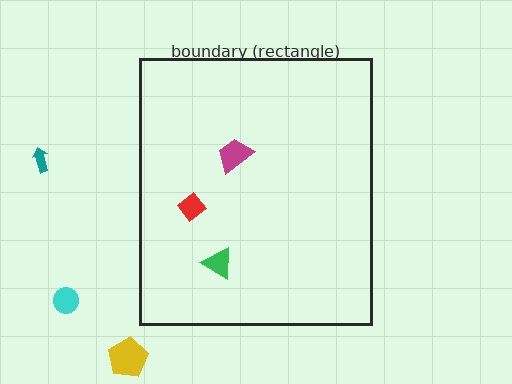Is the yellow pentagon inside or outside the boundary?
Outside.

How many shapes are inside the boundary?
3 inside, 3 outside.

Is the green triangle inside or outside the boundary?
Inside.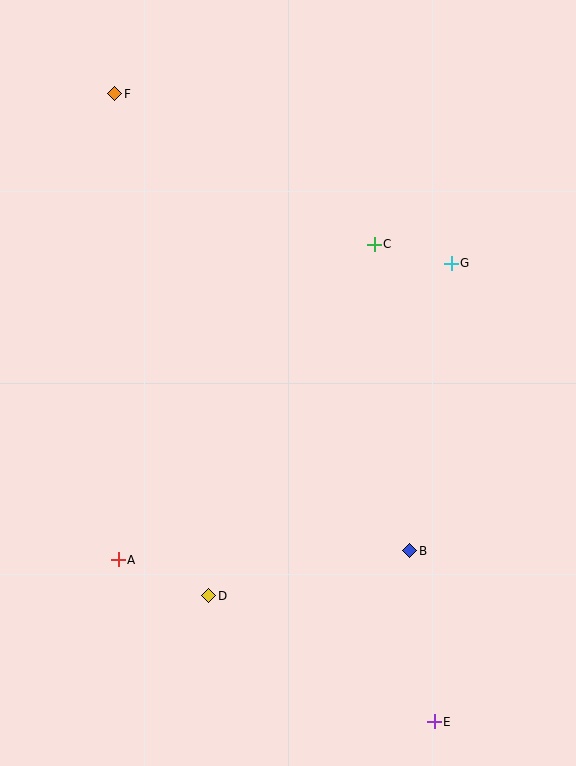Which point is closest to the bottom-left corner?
Point A is closest to the bottom-left corner.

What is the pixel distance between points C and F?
The distance between C and F is 300 pixels.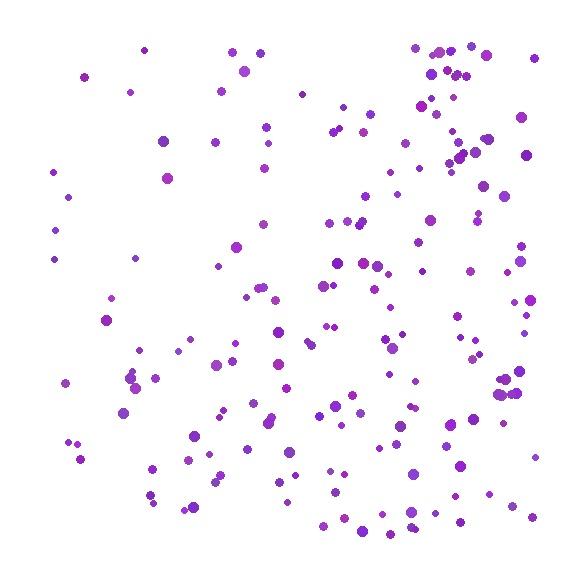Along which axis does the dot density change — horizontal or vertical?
Horizontal.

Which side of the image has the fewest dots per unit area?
The left.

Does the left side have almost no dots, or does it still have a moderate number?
Still a moderate number, just noticeably fewer than the right.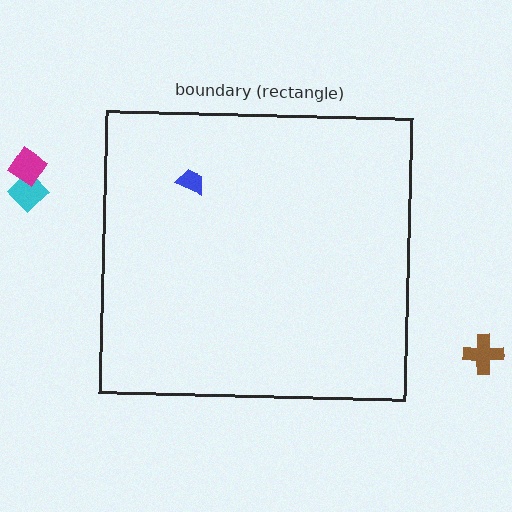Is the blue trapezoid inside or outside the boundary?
Inside.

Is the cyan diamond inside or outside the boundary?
Outside.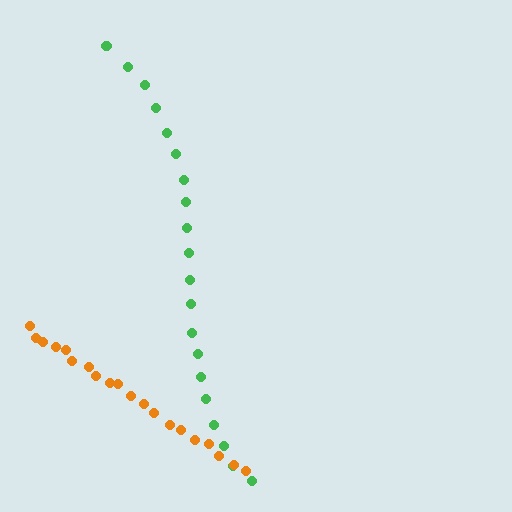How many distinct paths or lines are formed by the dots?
There are 2 distinct paths.